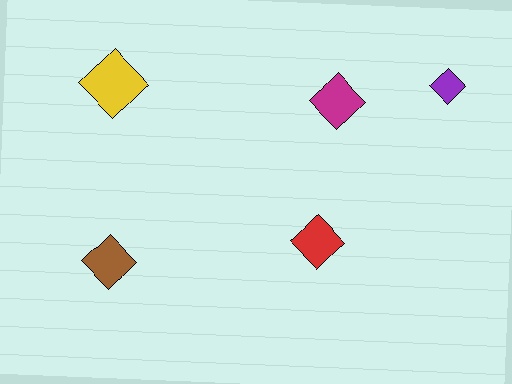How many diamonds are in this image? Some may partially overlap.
There are 5 diamonds.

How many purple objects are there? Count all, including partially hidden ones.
There is 1 purple object.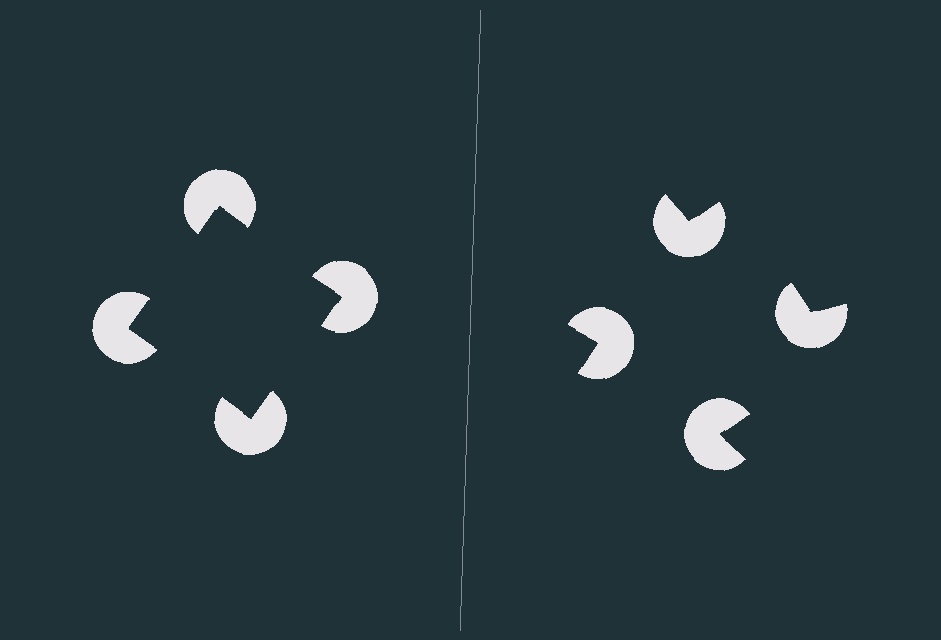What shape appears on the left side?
An illusory square.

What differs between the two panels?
The pac-man discs are positioned identically on both sides; only the wedge orientations differ. On the left they align to a square; on the right they are misaligned.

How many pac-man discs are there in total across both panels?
8 — 4 on each side.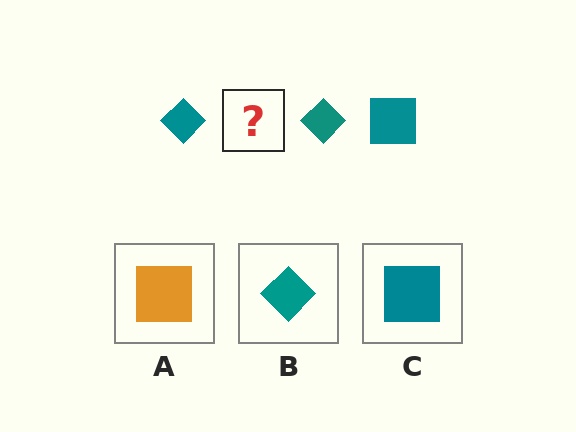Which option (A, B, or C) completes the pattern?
C.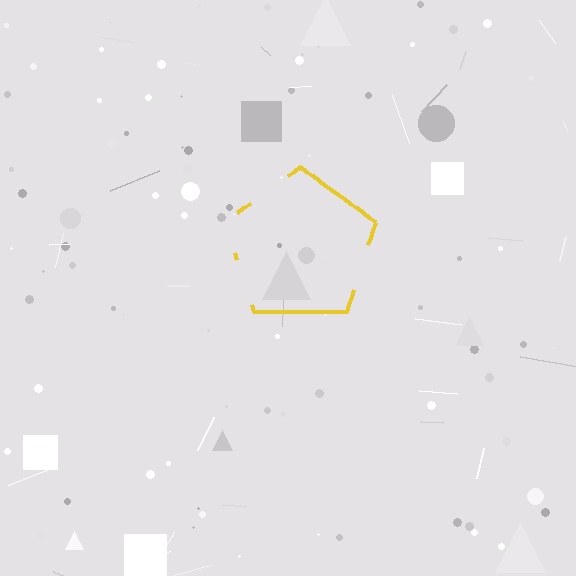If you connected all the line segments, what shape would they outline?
They would outline a pentagon.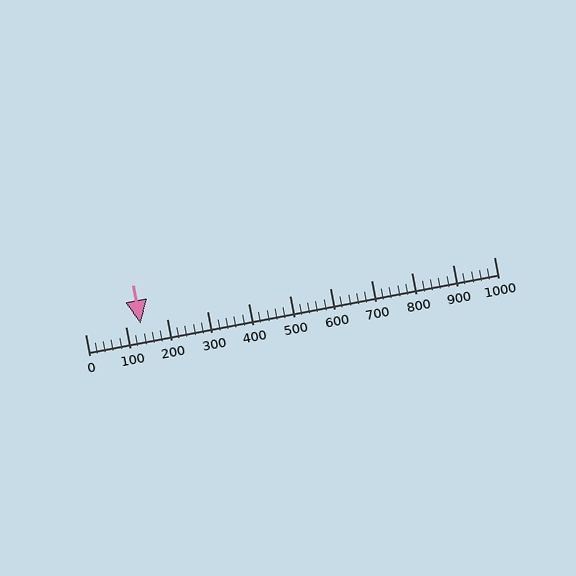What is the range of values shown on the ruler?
The ruler shows values from 0 to 1000.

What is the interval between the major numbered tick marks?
The major tick marks are spaced 100 units apart.